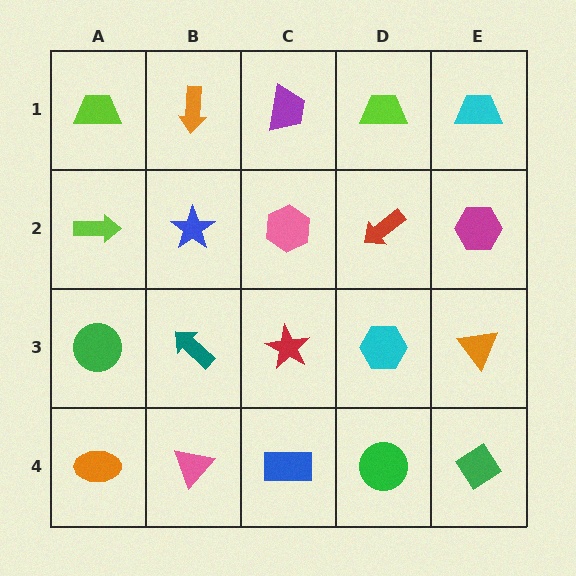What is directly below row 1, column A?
A lime arrow.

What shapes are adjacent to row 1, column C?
A pink hexagon (row 2, column C), an orange arrow (row 1, column B), a lime trapezoid (row 1, column D).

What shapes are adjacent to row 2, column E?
A cyan trapezoid (row 1, column E), an orange triangle (row 3, column E), a red arrow (row 2, column D).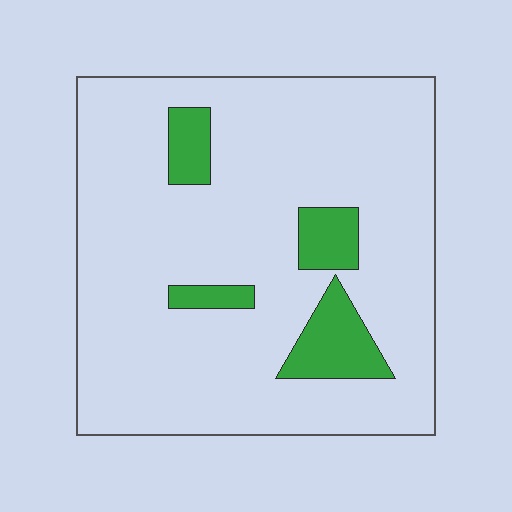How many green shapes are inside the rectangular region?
4.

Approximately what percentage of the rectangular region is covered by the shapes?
Approximately 10%.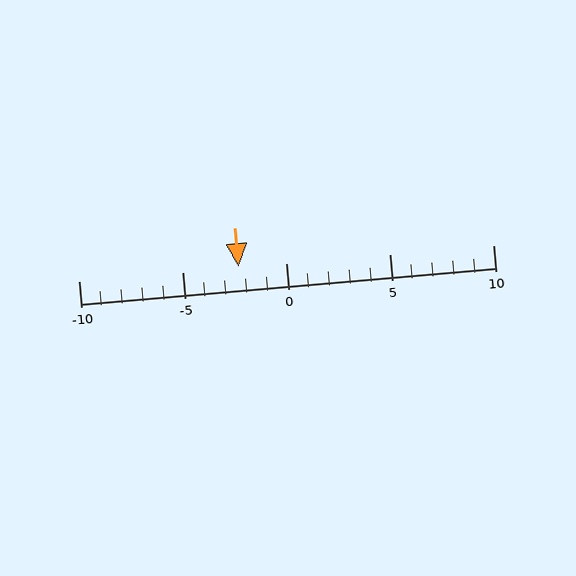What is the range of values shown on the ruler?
The ruler shows values from -10 to 10.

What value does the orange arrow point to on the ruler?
The orange arrow points to approximately -2.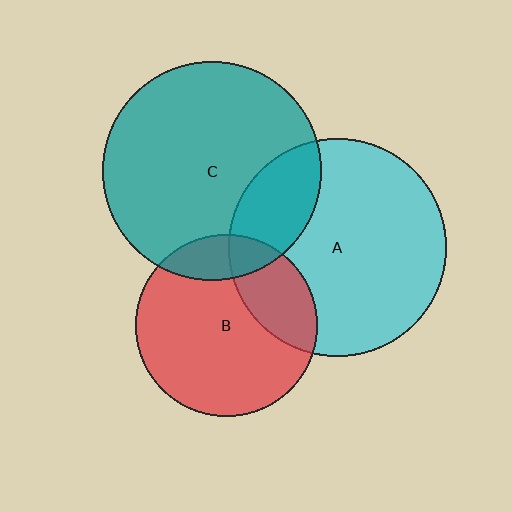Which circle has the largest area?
Circle C (teal).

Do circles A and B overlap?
Yes.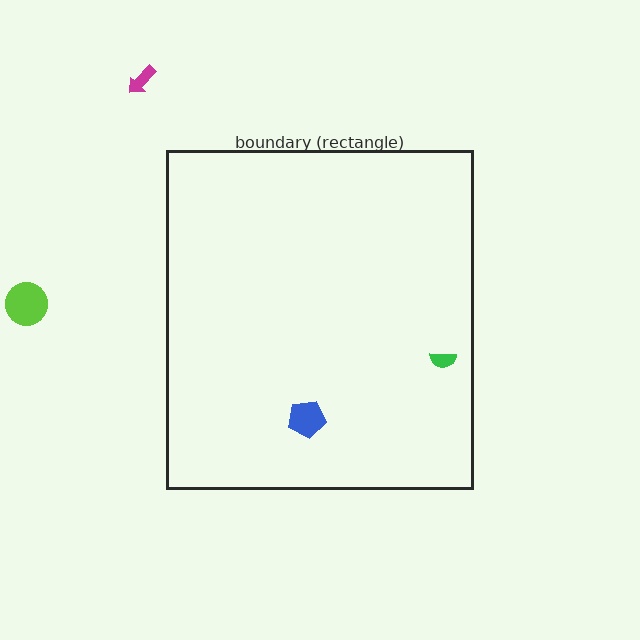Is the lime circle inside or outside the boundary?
Outside.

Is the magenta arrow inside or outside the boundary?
Outside.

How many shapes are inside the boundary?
2 inside, 2 outside.